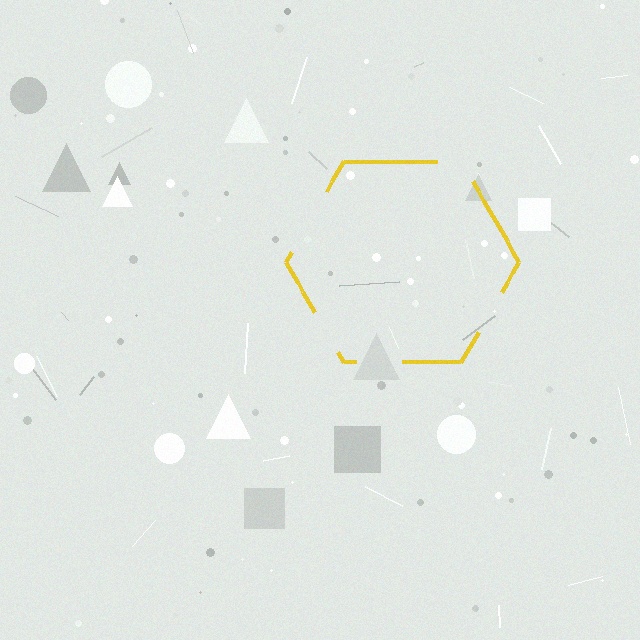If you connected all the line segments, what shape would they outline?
They would outline a hexagon.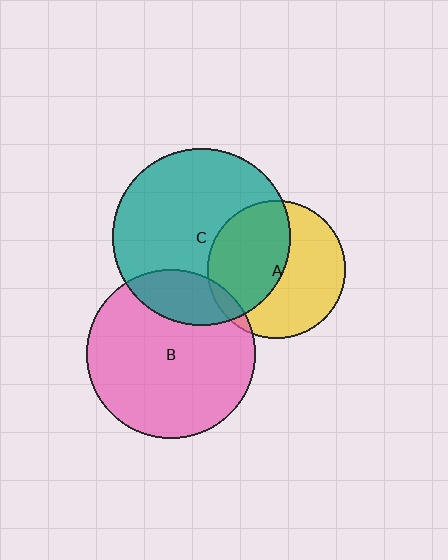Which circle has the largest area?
Circle C (teal).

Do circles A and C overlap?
Yes.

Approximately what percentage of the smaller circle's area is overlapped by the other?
Approximately 45%.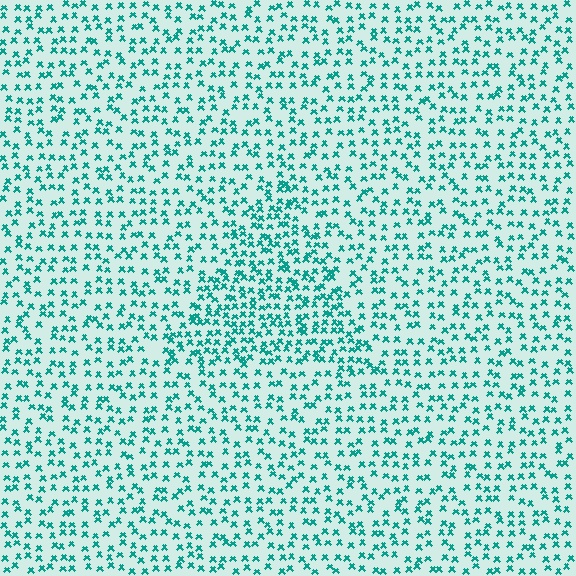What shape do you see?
I see a triangle.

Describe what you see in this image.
The image contains small teal elements arranged at two different densities. A triangle-shaped region is visible where the elements are more densely packed than the surrounding area.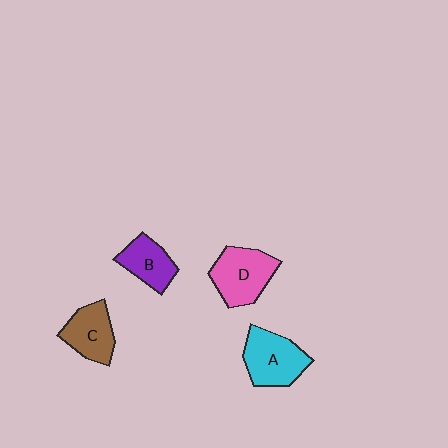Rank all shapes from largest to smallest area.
From largest to smallest: D (pink), A (cyan), C (brown), B (purple).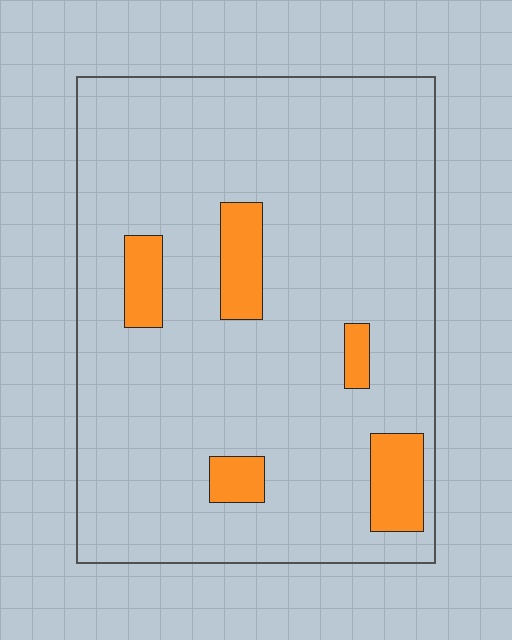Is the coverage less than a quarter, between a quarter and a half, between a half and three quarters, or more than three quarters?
Less than a quarter.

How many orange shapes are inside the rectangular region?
5.